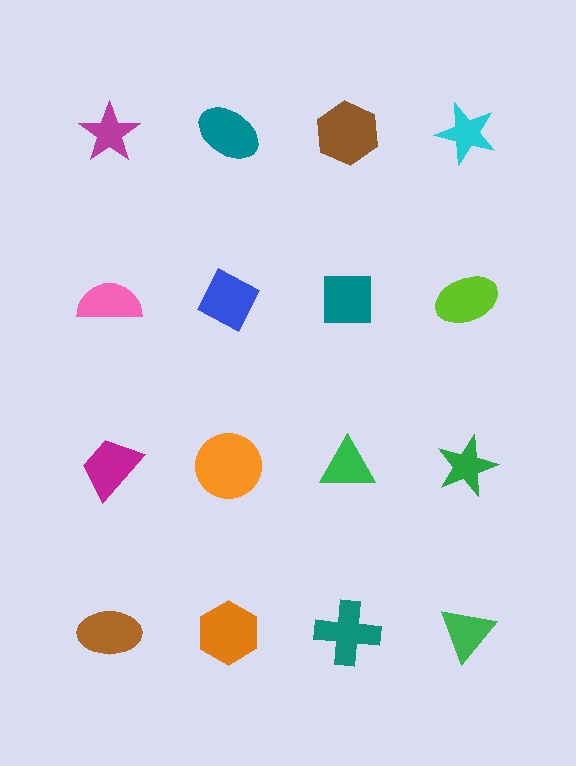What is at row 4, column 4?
A green triangle.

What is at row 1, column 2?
A teal ellipse.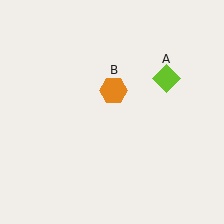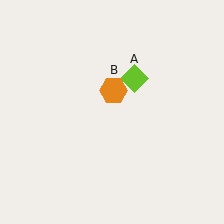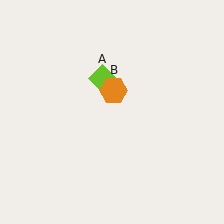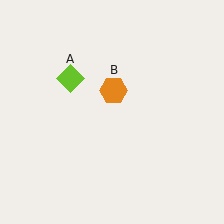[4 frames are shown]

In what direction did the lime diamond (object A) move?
The lime diamond (object A) moved left.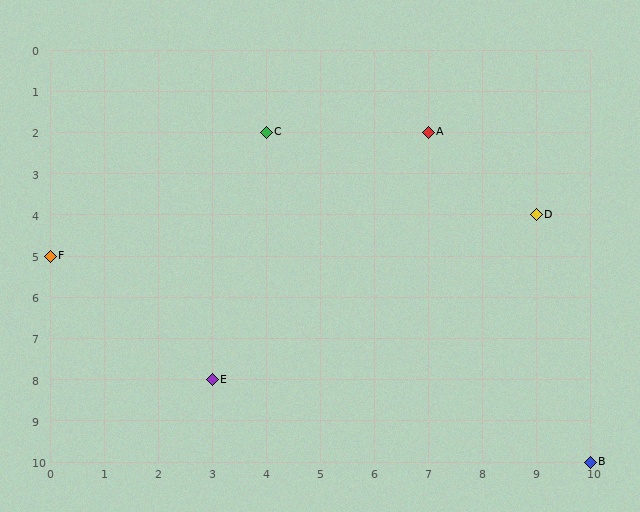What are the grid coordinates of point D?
Point D is at grid coordinates (9, 4).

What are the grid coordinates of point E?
Point E is at grid coordinates (3, 8).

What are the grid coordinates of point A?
Point A is at grid coordinates (7, 2).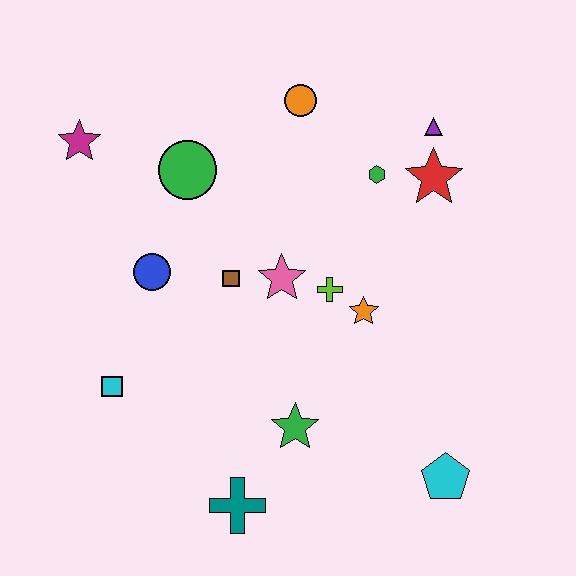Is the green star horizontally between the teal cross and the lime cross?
Yes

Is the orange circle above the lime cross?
Yes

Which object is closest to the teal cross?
The green star is closest to the teal cross.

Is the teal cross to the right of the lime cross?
No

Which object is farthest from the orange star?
The magenta star is farthest from the orange star.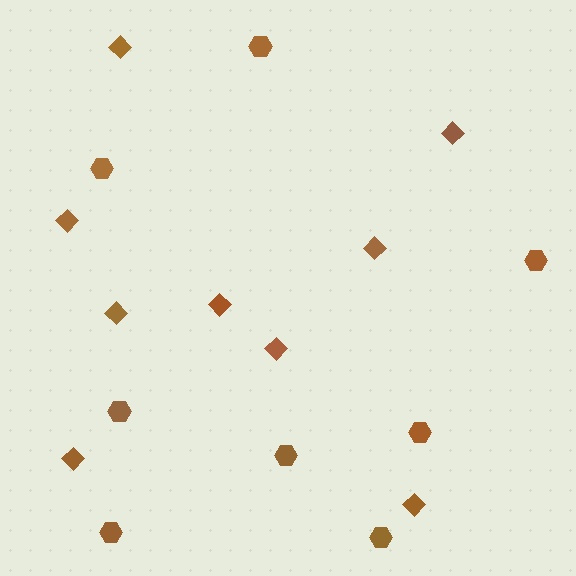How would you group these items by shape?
There are 2 groups: one group of diamonds (9) and one group of hexagons (8).